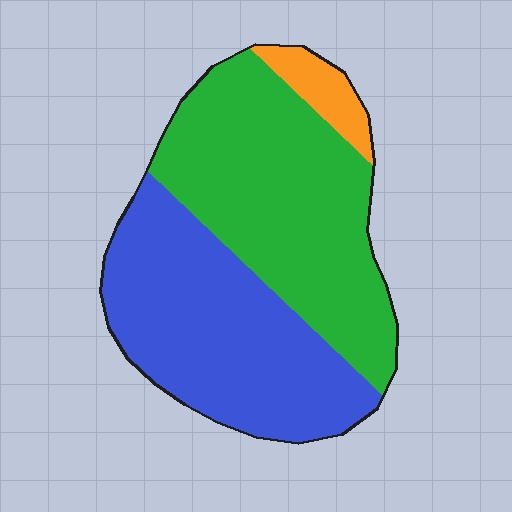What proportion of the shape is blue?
Blue takes up between a third and a half of the shape.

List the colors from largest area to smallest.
From largest to smallest: green, blue, orange.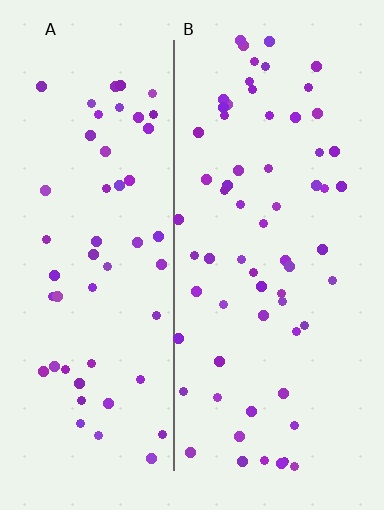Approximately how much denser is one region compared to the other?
Approximately 1.2× — region B over region A.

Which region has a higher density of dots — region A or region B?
B (the right).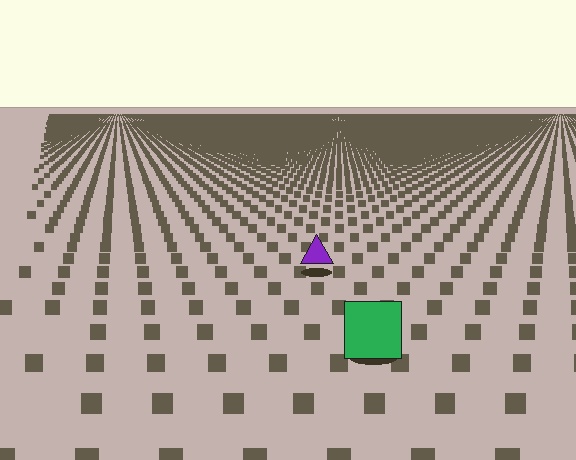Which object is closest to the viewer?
The green square is closest. The texture marks near it are larger and more spread out.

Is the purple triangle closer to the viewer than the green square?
No. The green square is closer — you can tell from the texture gradient: the ground texture is coarser near it.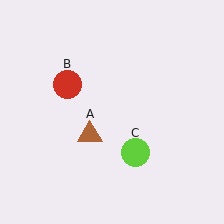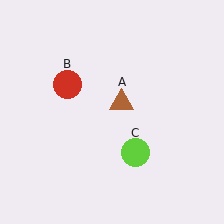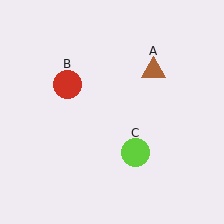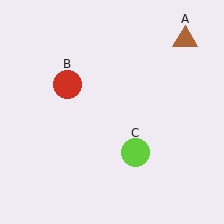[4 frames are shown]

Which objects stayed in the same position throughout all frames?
Red circle (object B) and lime circle (object C) remained stationary.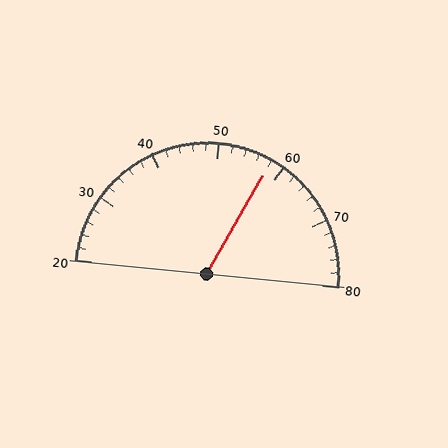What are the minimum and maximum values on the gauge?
The gauge ranges from 20 to 80.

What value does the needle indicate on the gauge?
The needle indicates approximately 58.